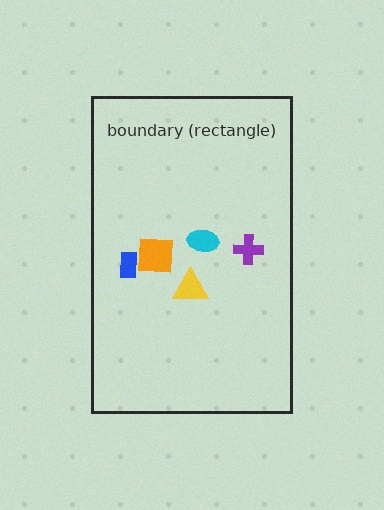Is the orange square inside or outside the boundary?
Inside.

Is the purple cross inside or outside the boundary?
Inside.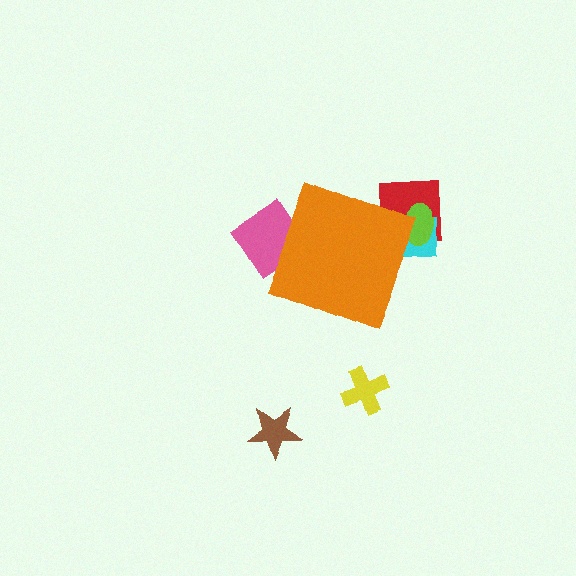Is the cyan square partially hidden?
Yes, the cyan square is partially hidden behind the orange diamond.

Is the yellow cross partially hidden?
No, the yellow cross is fully visible.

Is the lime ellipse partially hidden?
Yes, the lime ellipse is partially hidden behind the orange diamond.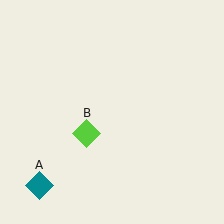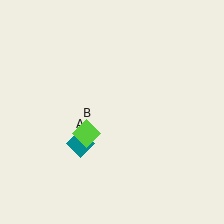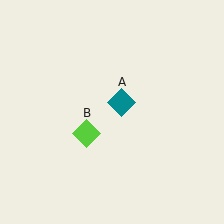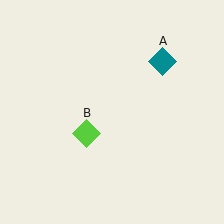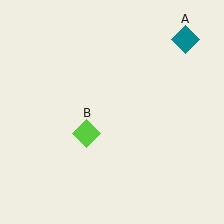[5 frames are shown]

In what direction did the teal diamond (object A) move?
The teal diamond (object A) moved up and to the right.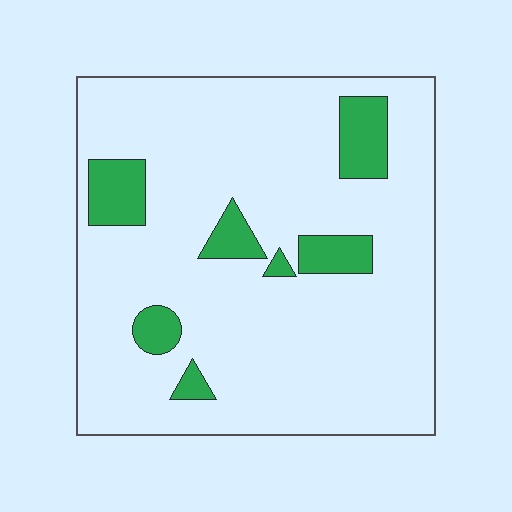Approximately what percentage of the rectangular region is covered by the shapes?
Approximately 15%.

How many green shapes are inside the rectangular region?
7.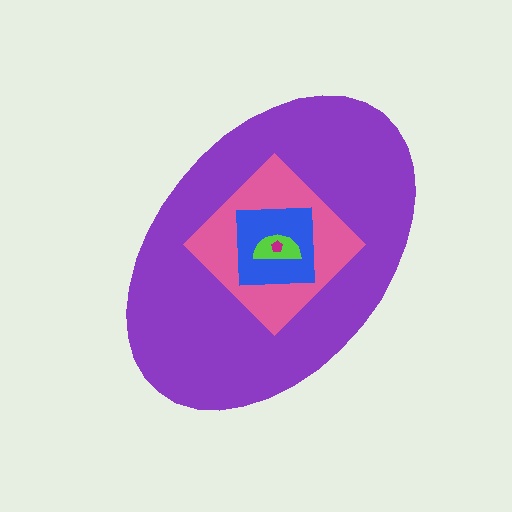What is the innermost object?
The magenta pentagon.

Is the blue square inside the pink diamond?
Yes.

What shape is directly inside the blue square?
The lime semicircle.